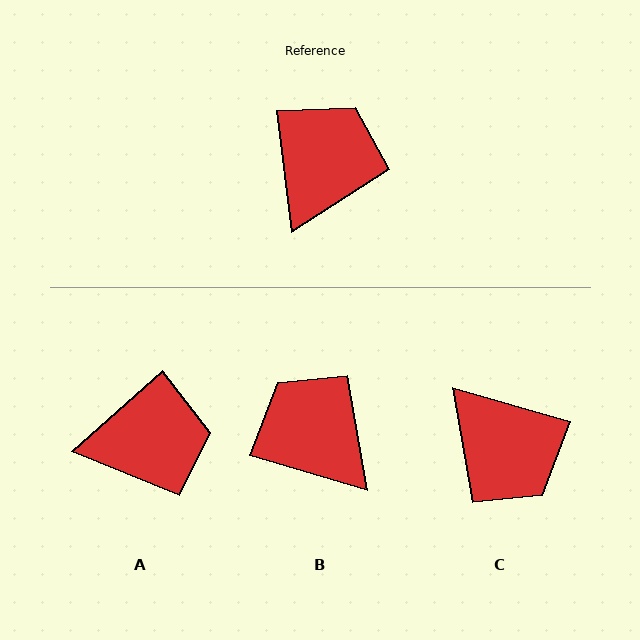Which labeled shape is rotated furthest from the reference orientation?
C, about 113 degrees away.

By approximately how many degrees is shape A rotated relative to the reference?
Approximately 55 degrees clockwise.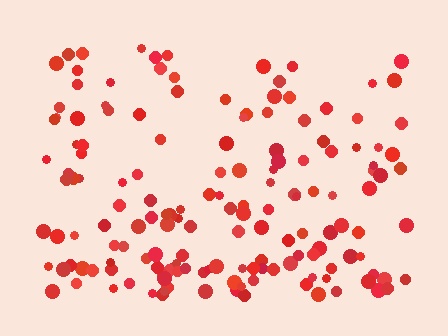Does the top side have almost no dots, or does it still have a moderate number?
Still a moderate number, just noticeably fewer than the bottom.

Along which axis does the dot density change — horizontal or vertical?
Vertical.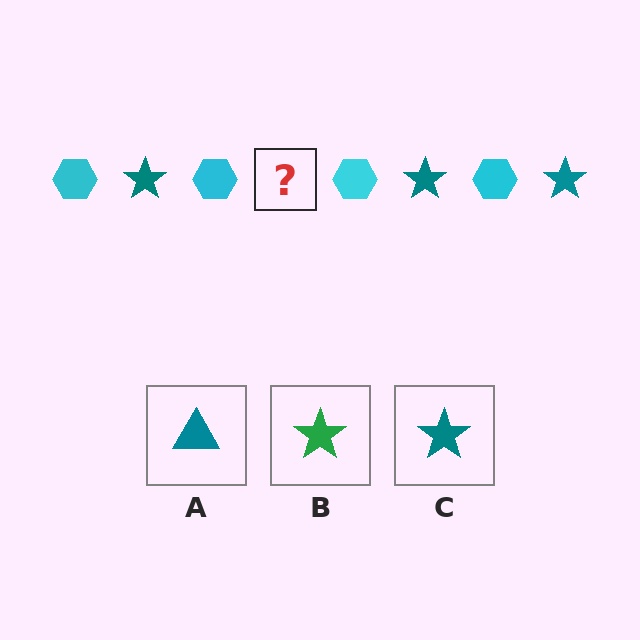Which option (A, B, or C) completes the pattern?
C.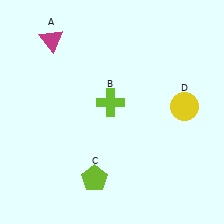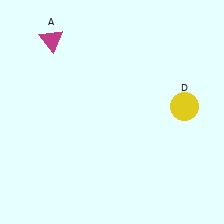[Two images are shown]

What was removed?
The lime cross (B), the lime pentagon (C) were removed in Image 2.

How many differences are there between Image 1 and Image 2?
There are 2 differences between the two images.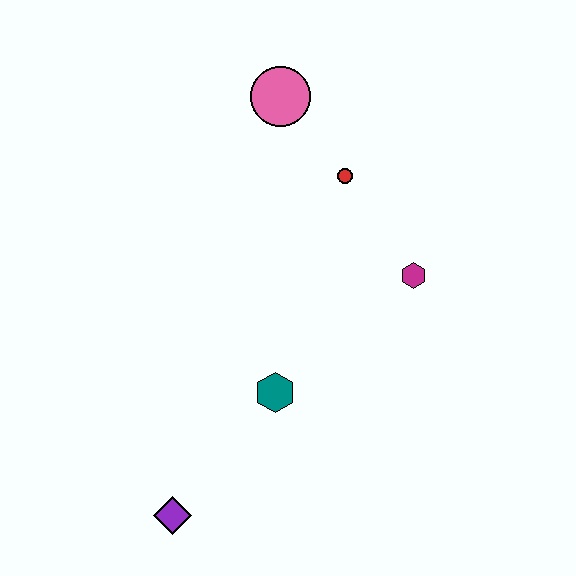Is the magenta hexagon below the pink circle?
Yes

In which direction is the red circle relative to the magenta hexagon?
The red circle is above the magenta hexagon.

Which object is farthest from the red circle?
The purple diamond is farthest from the red circle.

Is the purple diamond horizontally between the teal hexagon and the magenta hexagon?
No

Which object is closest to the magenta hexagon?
The red circle is closest to the magenta hexagon.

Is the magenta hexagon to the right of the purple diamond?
Yes